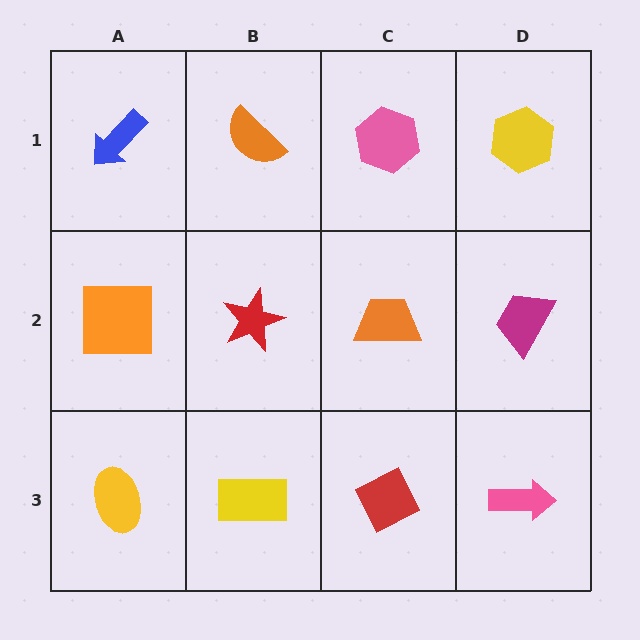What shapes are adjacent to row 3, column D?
A magenta trapezoid (row 2, column D), a red diamond (row 3, column C).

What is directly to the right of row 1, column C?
A yellow hexagon.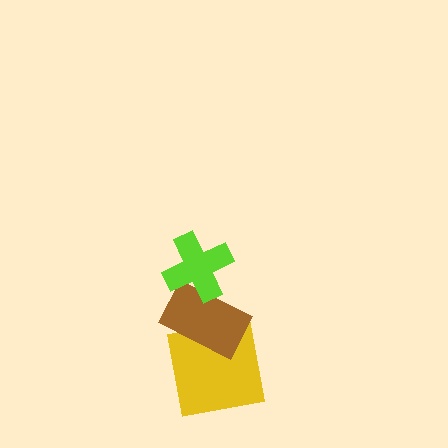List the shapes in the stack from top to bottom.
From top to bottom: the lime cross, the brown rectangle, the yellow square.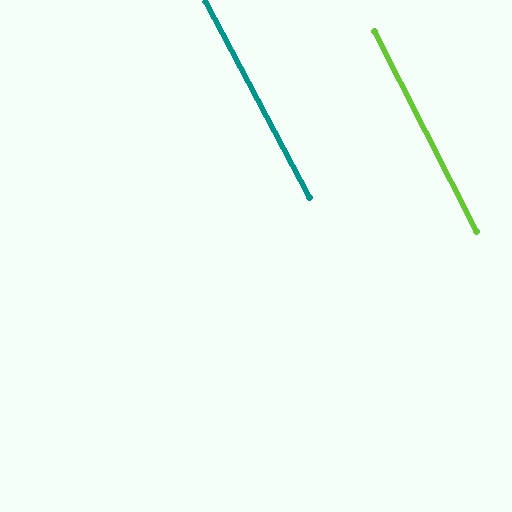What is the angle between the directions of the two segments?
Approximately 1 degree.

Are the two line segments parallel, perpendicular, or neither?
Parallel — their directions differ by only 0.8°.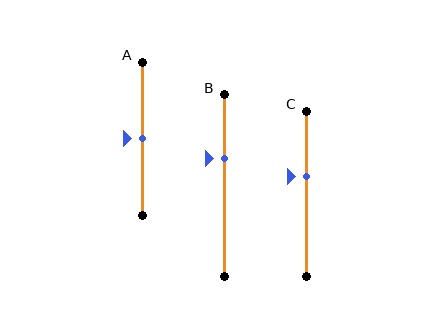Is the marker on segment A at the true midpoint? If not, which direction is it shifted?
Yes, the marker on segment A is at the true midpoint.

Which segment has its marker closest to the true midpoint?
Segment A has its marker closest to the true midpoint.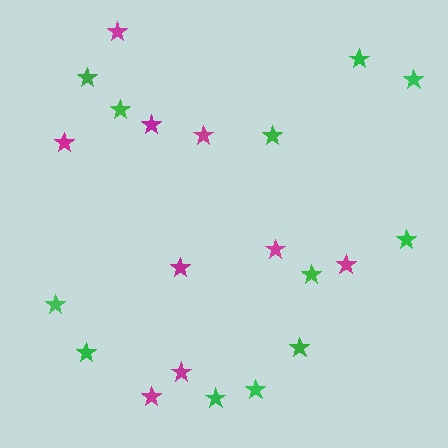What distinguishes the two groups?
There are 2 groups: one group of green stars (12) and one group of magenta stars (9).